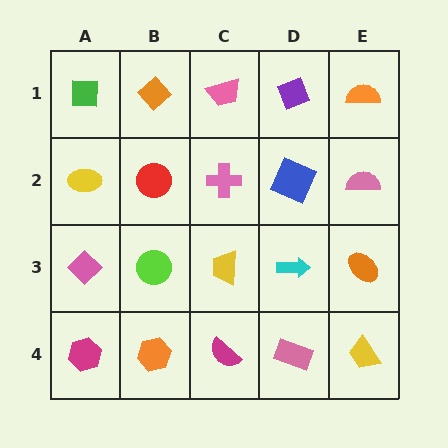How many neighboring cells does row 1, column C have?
3.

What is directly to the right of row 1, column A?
An orange diamond.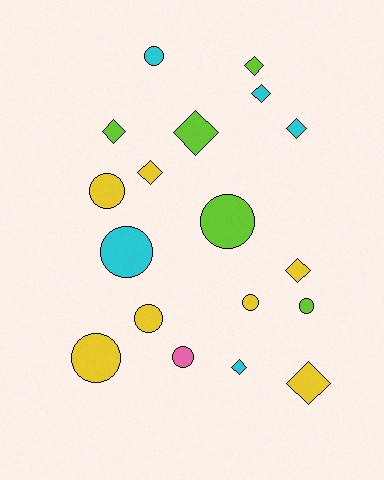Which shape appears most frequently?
Circle, with 9 objects.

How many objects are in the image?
There are 18 objects.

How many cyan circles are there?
There are 2 cyan circles.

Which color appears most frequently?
Yellow, with 7 objects.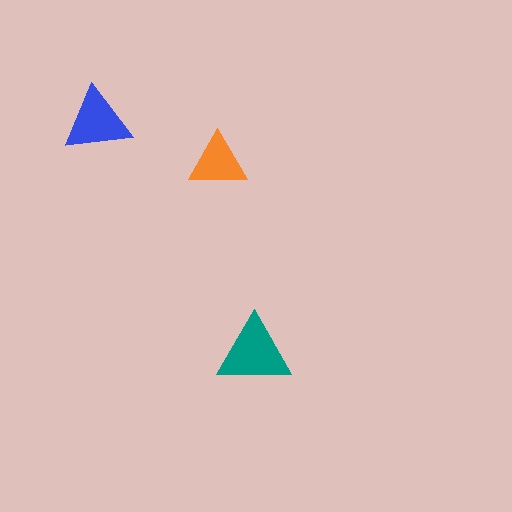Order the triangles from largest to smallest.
the teal one, the blue one, the orange one.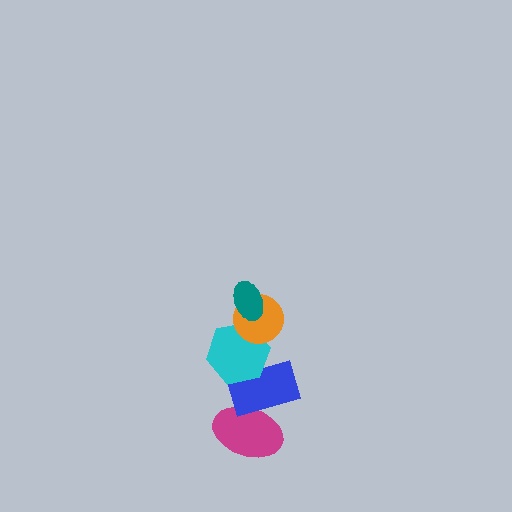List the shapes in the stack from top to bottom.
From top to bottom: the teal ellipse, the orange circle, the cyan hexagon, the blue rectangle, the magenta ellipse.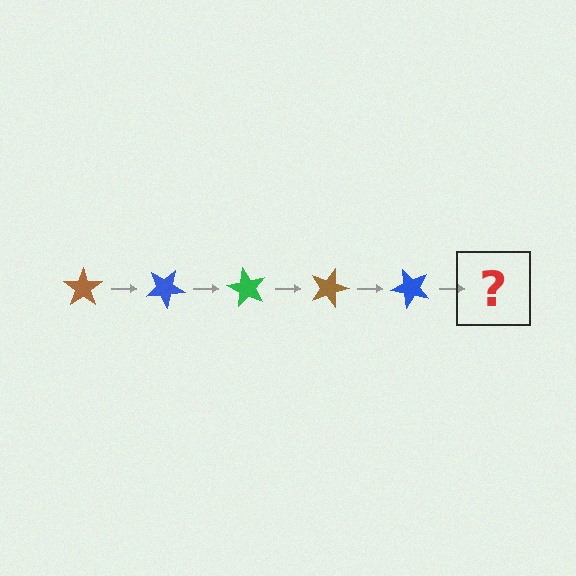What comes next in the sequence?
The next element should be a green star, rotated 150 degrees from the start.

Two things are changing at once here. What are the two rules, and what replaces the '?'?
The two rules are that it rotates 30 degrees each step and the color cycles through brown, blue, and green. The '?' should be a green star, rotated 150 degrees from the start.